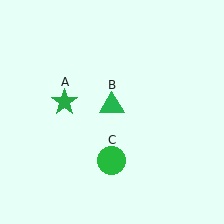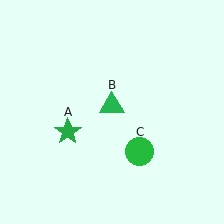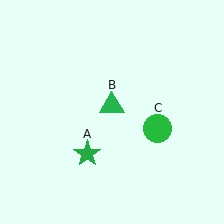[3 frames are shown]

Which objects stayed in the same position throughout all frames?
Green triangle (object B) remained stationary.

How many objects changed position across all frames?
2 objects changed position: green star (object A), green circle (object C).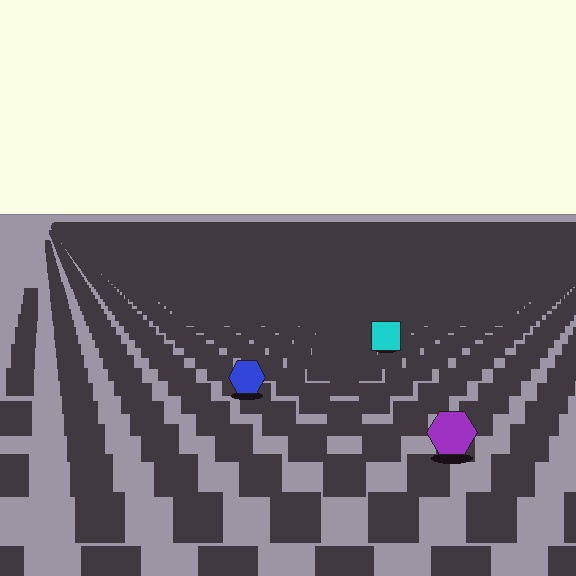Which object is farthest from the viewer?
The cyan square is farthest from the viewer. It appears smaller and the ground texture around it is denser.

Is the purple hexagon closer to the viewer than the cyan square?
Yes. The purple hexagon is closer — you can tell from the texture gradient: the ground texture is coarser near it.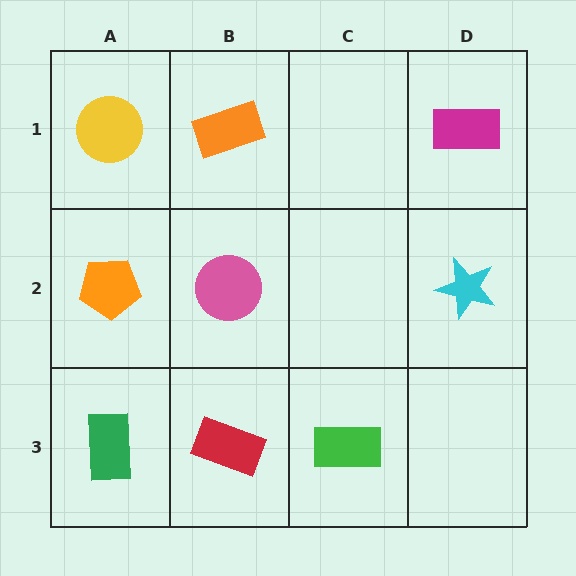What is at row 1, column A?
A yellow circle.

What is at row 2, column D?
A cyan star.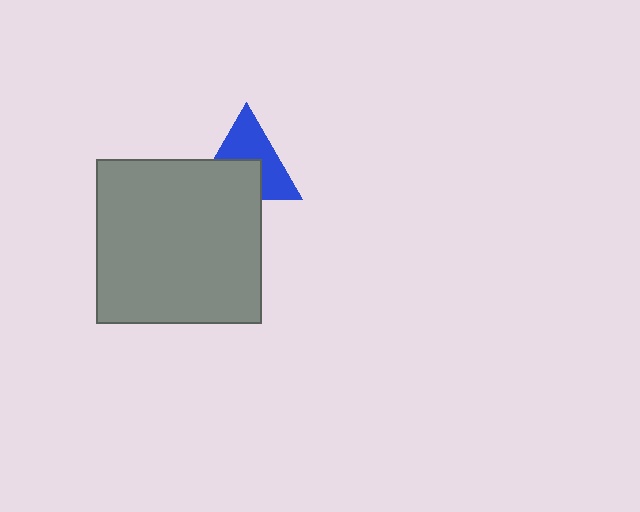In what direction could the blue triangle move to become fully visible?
The blue triangle could move up. That would shift it out from behind the gray square entirely.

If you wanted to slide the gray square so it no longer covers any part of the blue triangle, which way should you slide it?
Slide it down — that is the most direct way to separate the two shapes.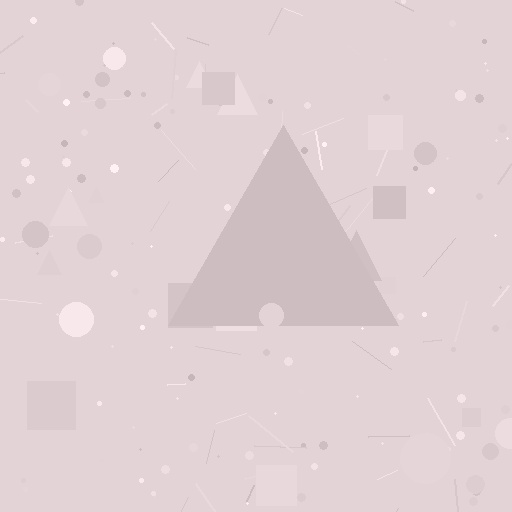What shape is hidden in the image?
A triangle is hidden in the image.